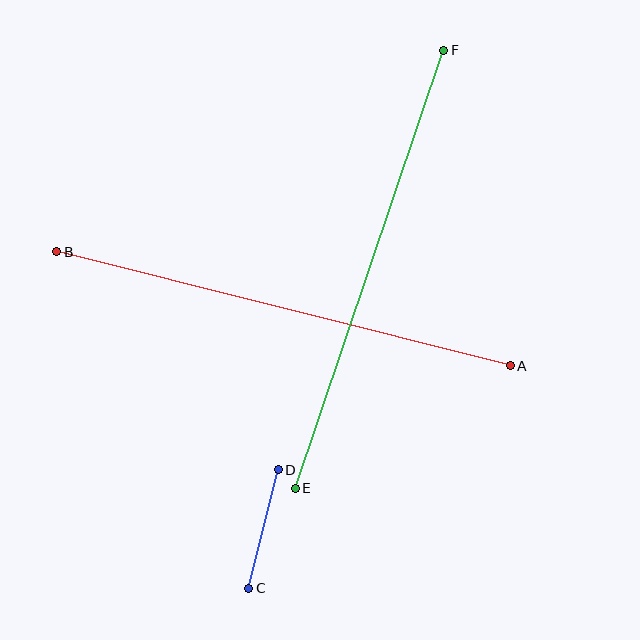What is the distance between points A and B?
The distance is approximately 468 pixels.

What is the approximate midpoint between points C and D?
The midpoint is at approximately (263, 529) pixels.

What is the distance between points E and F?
The distance is approximately 463 pixels.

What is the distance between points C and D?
The distance is approximately 122 pixels.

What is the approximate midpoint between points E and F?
The midpoint is at approximately (369, 269) pixels.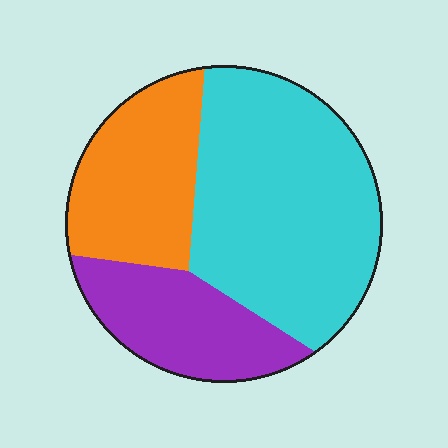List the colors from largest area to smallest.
From largest to smallest: cyan, orange, purple.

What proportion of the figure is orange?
Orange covers roughly 25% of the figure.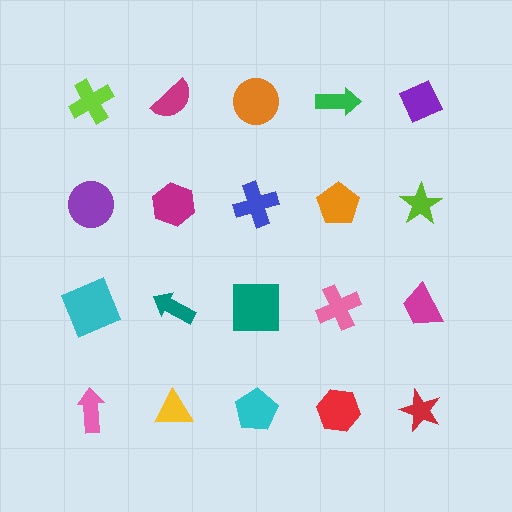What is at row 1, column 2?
A magenta semicircle.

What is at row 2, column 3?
A blue cross.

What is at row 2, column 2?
A magenta hexagon.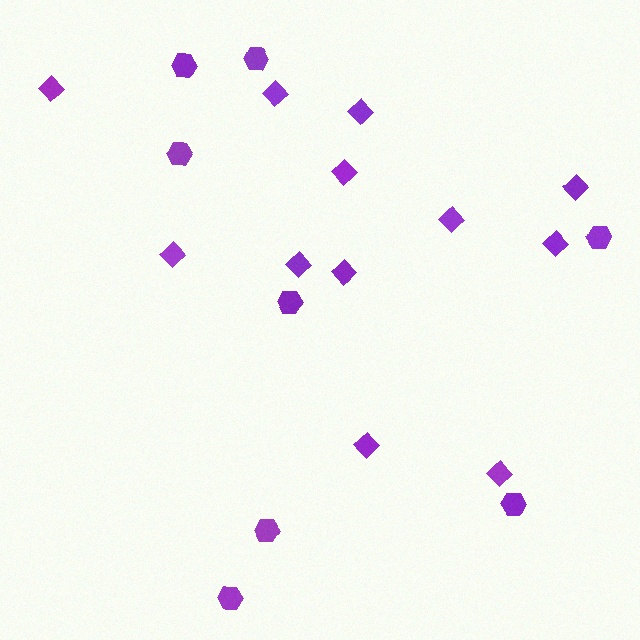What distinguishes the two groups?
There are 2 groups: one group of diamonds (12) and one group of hexagons (8).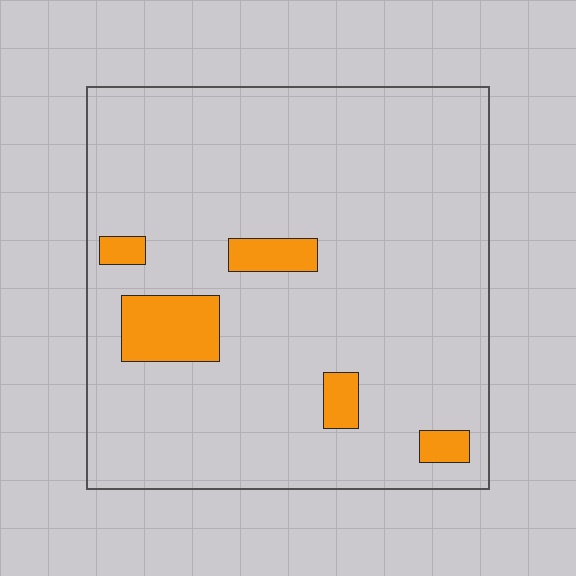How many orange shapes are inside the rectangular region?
5.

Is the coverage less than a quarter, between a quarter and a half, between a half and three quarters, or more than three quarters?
Less than a quarter.